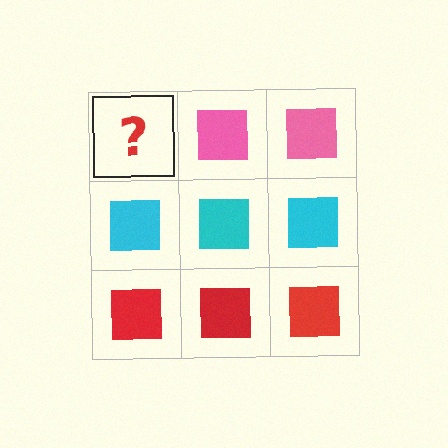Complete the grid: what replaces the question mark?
The question mark should be replaced with a pink square.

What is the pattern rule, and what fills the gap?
The rule is that each row has a consistent color. The gap should be filled with a pink square.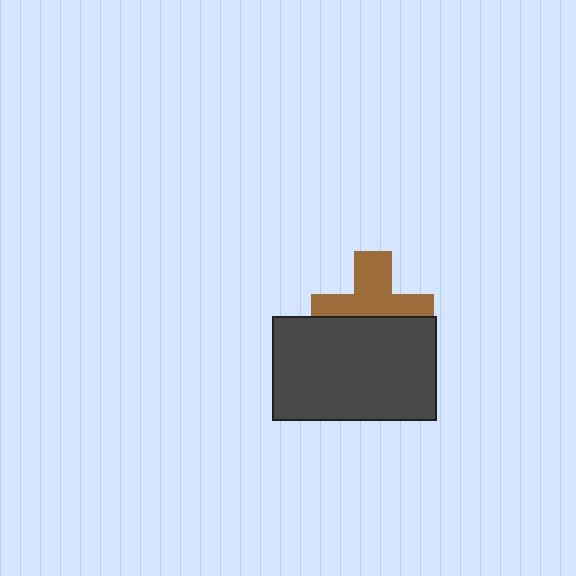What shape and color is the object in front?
The object in front is a dark gray rectangle.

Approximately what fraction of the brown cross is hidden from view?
Roughly 45% of the brown cross is hidden behind the dark gray rectangle.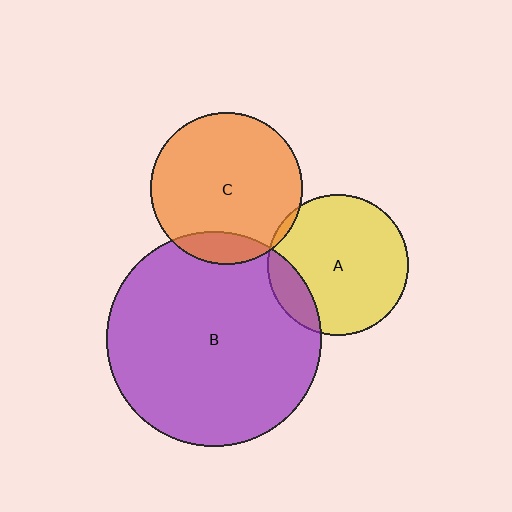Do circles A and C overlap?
Yes.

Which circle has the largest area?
Circle B (purple).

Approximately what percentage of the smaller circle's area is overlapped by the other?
Approximately 5%.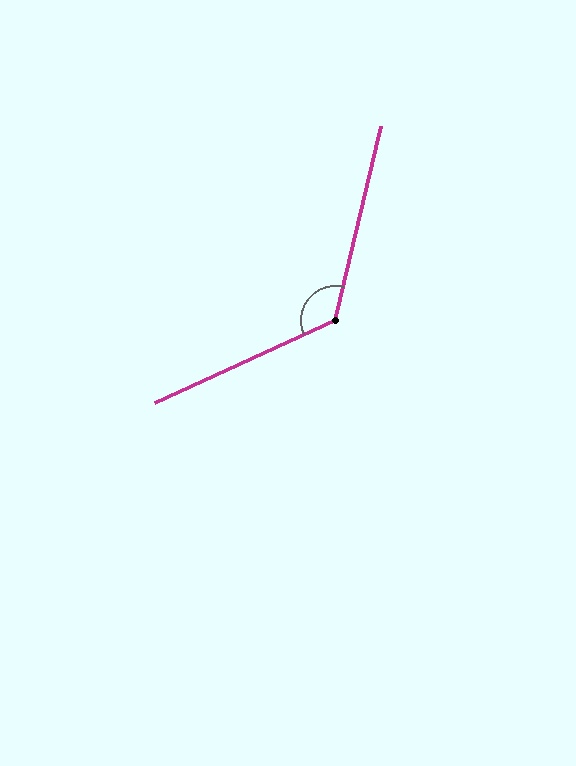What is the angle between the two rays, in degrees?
Approximately 128 degrees.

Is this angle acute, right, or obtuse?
It is obtuse.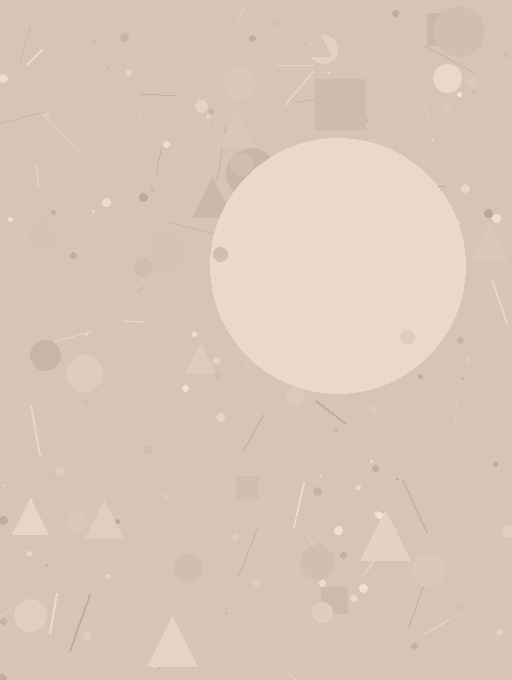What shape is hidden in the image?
A circle is hidden in the image.